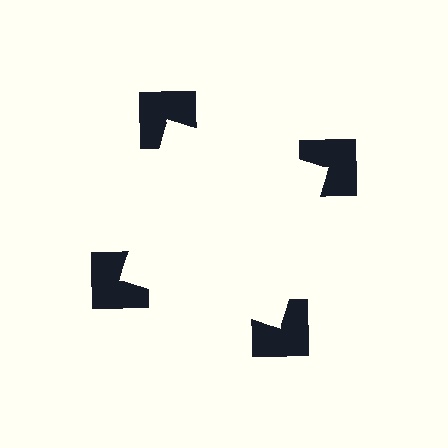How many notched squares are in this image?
There are 4 — one at each vertex of the illusory square.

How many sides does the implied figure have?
4 sides.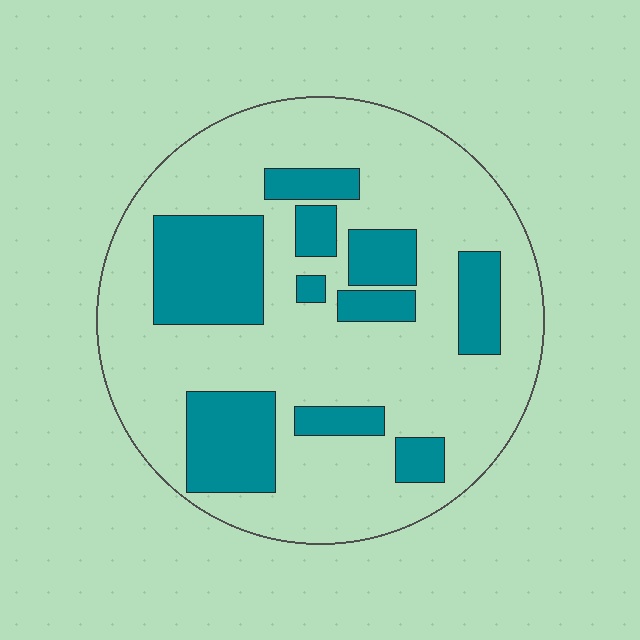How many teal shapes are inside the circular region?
10.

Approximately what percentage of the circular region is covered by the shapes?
Approximately 25%.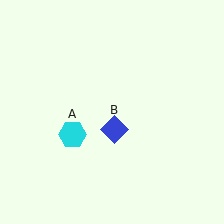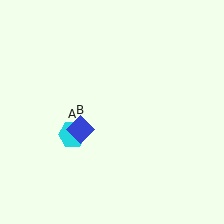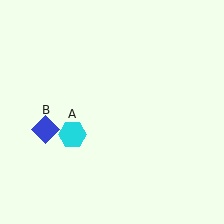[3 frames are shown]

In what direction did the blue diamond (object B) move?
The blue diamond (object B) moved left.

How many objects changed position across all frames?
1 object changed position: blue diamond (object B).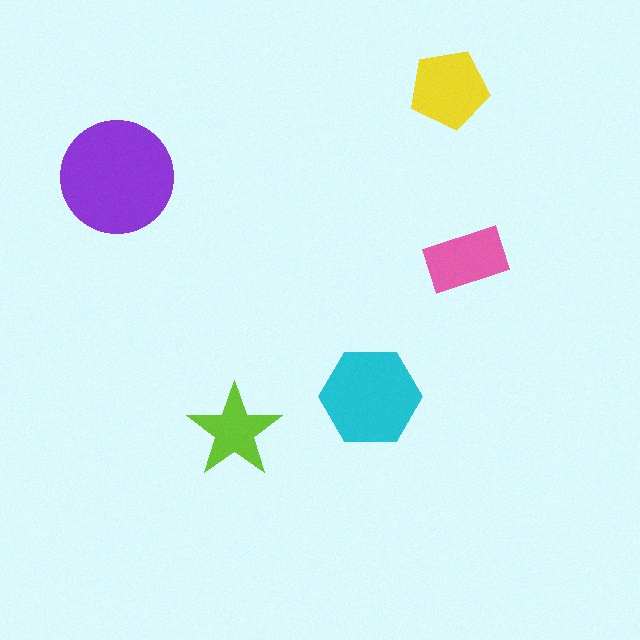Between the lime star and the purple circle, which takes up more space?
The purple circle.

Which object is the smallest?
The lime star.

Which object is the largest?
The purple circle.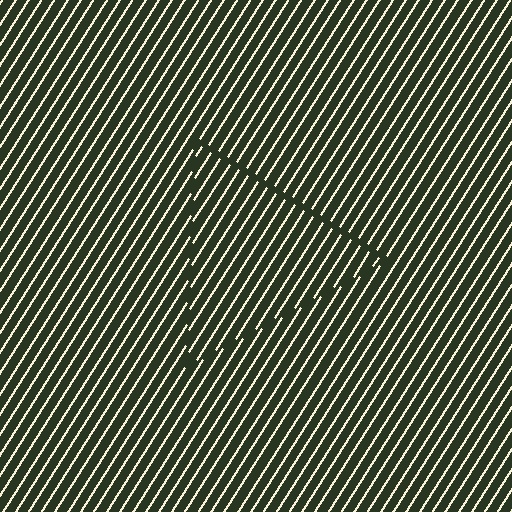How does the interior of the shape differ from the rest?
The interior of the shape contains the same grating, shifted by half a period — the contour is defined by the phase discontinuity where line-ends from the inner and outer gratings abut.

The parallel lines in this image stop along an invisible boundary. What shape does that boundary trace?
An illusory triangle. The interior of the shape contains the same grating, shifted by half a period — the contour is defined by the phase discontinuity where line-ends from the inner and outer gratings abut.